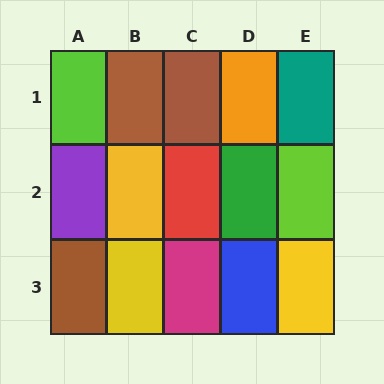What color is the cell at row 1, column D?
Orange.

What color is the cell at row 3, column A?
Brown.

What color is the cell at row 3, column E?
Yellow.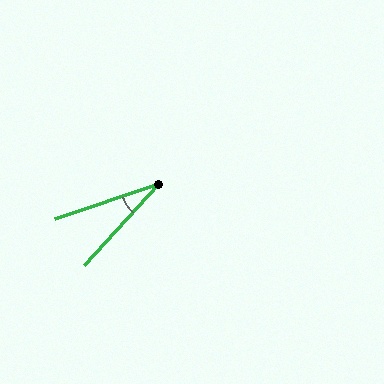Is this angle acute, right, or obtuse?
It is acute.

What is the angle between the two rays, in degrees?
Approximately 29 degrees.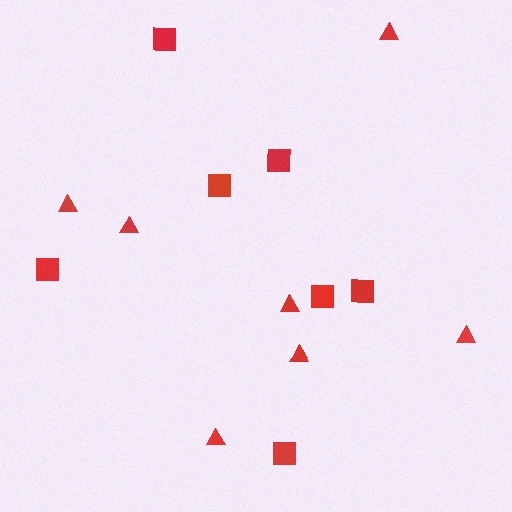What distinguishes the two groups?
There are 2 groups: one group of triangles (7) and one group of squares (7).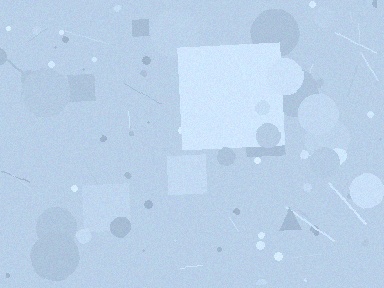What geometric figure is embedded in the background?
A square is embedded in the background.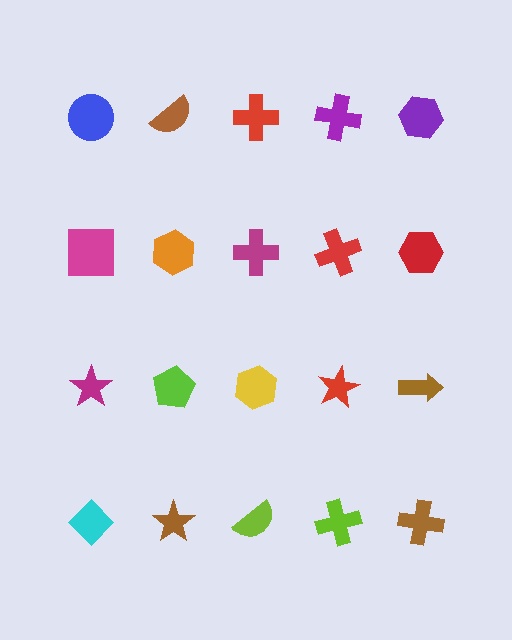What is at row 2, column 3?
A magenta cross.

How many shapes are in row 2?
5 shapes.